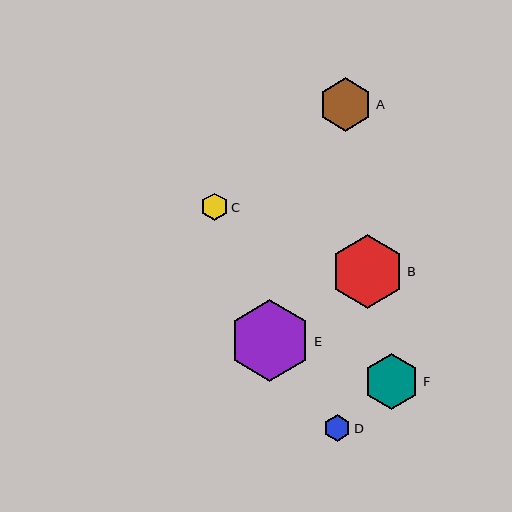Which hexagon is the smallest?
Hexagon D is the smallest with a size of approximately 27 pixels.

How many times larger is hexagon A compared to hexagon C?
Hexagon A is approximately 2.0 times the size of hexagon C.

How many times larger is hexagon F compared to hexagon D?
Hexagon F is approximately 2.1 times the size of hexagon D.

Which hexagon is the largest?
Hexagon E is the largest with a size of approximately 82 pixels.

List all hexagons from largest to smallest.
From largest to smallest: E, B, F, A, C, D.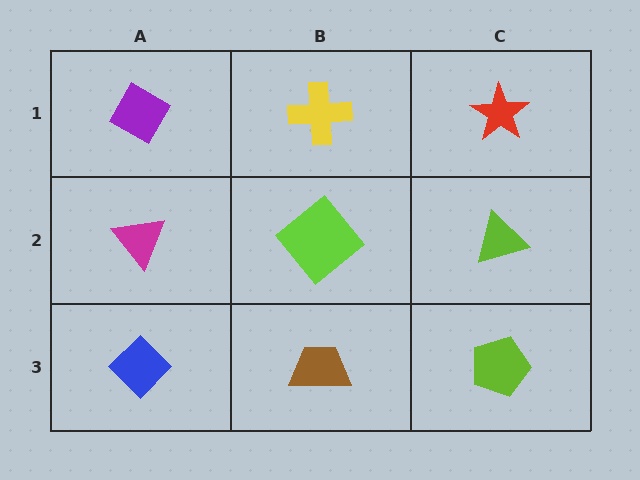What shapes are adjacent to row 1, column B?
A lime diamond (row 2, column B), a purple diamond (row 1, column A), a red star (row 1, column C).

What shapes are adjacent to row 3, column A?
A magenta triangle (row 2, column A), a brown trapezoid (row 3, column B).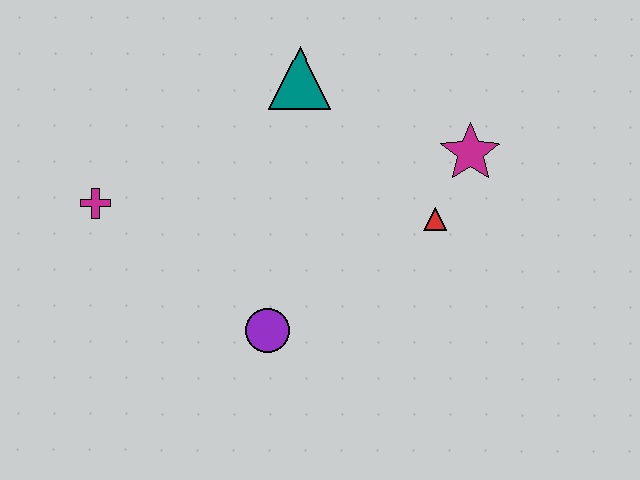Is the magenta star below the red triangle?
No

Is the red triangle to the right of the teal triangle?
Yes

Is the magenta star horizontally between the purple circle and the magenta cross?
No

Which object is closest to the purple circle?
The red triangle is closest to the purple circle.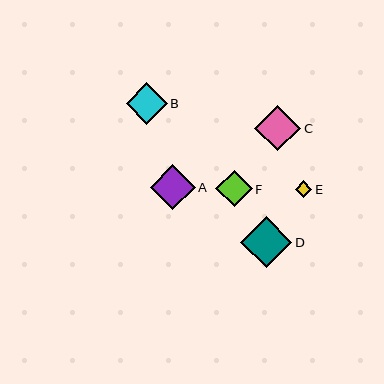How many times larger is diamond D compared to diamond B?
Diamond D is approximately 1.2 times the size of diamond B.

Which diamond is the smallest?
Diamond E is the smallest with a size of approximately 16 pixels.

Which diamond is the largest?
Diamond D is the largest with a size of approximately 51 pixels.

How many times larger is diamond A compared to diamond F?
Diamond A is approximately 1.2 times the size of diamond F.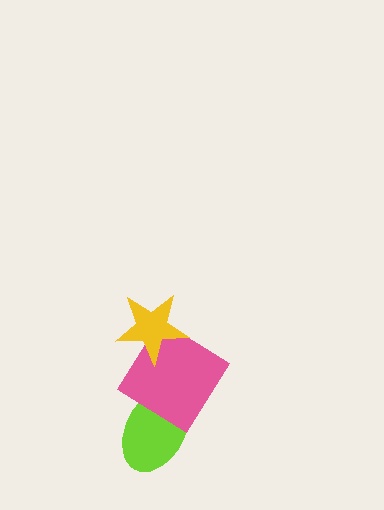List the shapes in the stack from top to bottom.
From top to bottom: the yellow star, the pink diamond, the lime ellipse.